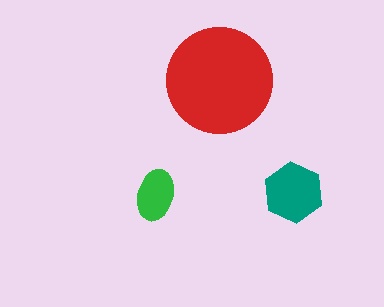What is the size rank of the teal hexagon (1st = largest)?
2nd.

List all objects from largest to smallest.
The red circle, the teal hexagon, the green ellipse.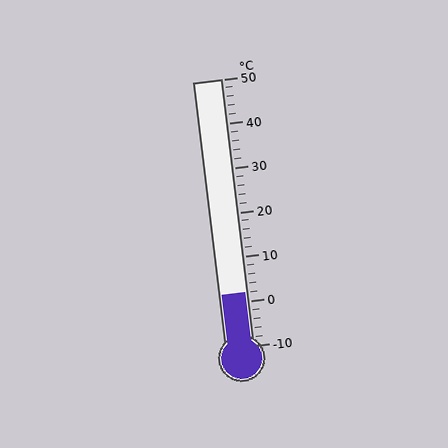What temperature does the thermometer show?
The thermometer shows approximately 2°C.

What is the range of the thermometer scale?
The thermometer scale ranges from -10°C to 50°C.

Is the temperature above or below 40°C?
The temperature is below 40°C.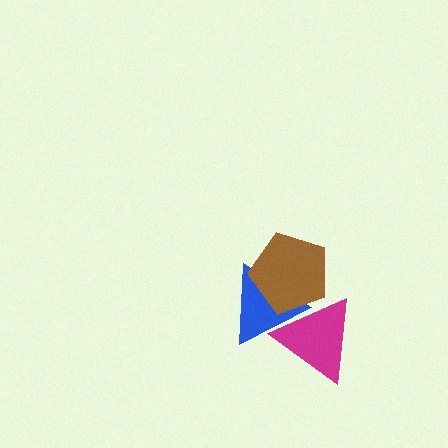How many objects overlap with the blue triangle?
2 objects overlap with the blue triangle.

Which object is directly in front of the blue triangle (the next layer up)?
The magenta triangle is directly in front of the blue triangle.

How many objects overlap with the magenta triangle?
2 objects overlap with the magenta triangle.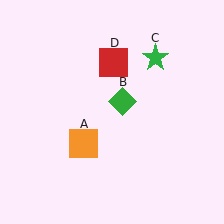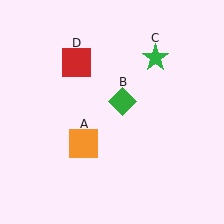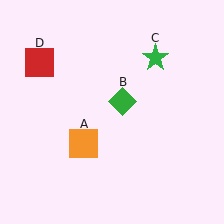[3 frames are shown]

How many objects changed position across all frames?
1 object changed position: red square (object D).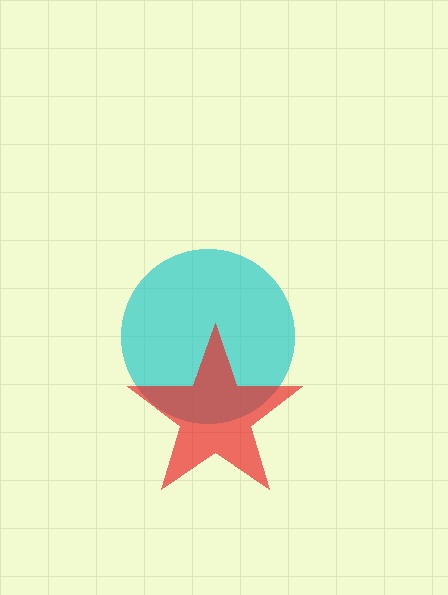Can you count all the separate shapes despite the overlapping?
Yes, there are 2 separate shapes.